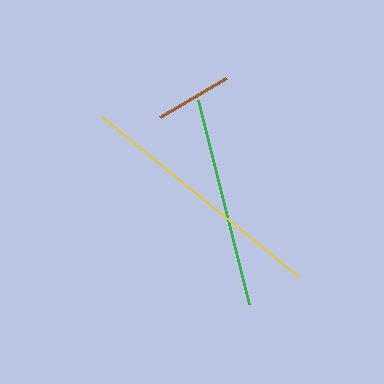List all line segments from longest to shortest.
From longest to shortest: yellow, green, brown.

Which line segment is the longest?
The yellow line is the longest at approximately 253 pixels.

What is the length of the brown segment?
The brown segment is approximately 77 pixels long.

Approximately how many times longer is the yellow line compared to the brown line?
The yellow line is approximately 3.3 times the length of the brown line.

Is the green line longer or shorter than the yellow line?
The yellow line is longer than the green line.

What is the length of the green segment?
The green segment is approximately 210 pixels long.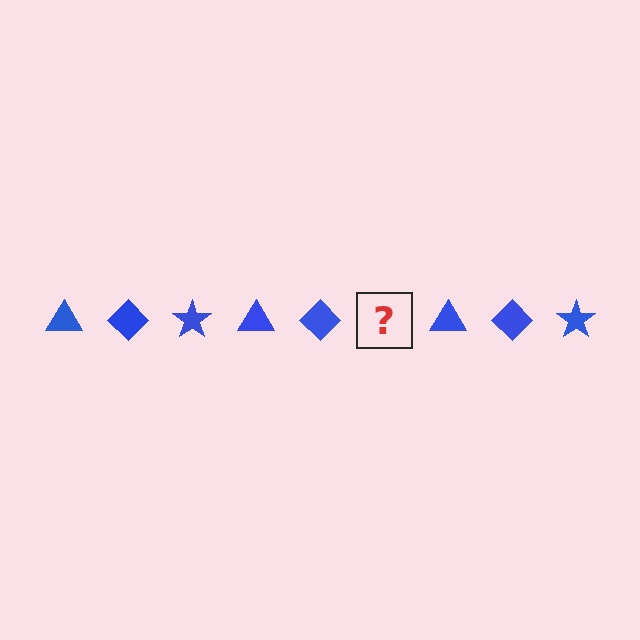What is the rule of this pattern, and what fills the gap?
The rule is that the pattern cycles through triangle, diamond, star shapes in blue. The gap should be filled with a blue star.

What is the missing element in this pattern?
The missing element is a blue star.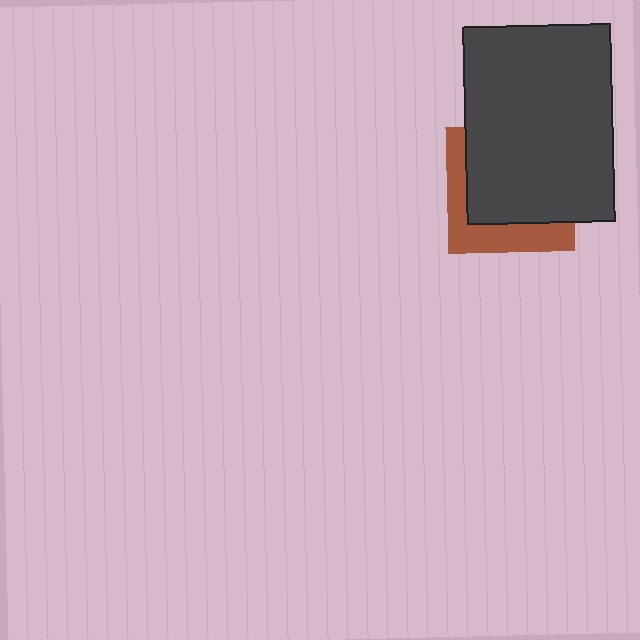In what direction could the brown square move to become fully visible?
The brown square could move toward the lower-left. That would shift it out from behind the dark gray rectangle entirely.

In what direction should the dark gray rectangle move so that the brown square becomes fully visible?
The dark gray rectangle should move toward the upper-right. That is the shortest direction to clear the overlap and leave the brown square fully visible.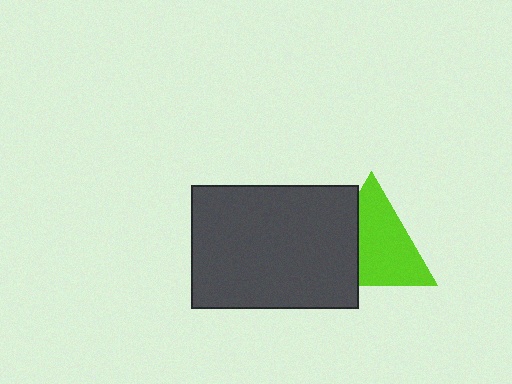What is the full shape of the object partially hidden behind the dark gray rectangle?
The partially hidden object is a lime triangle.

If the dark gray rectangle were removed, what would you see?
You would see the complete lime triangle.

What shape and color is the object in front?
The object in front is a dark gray rectangle.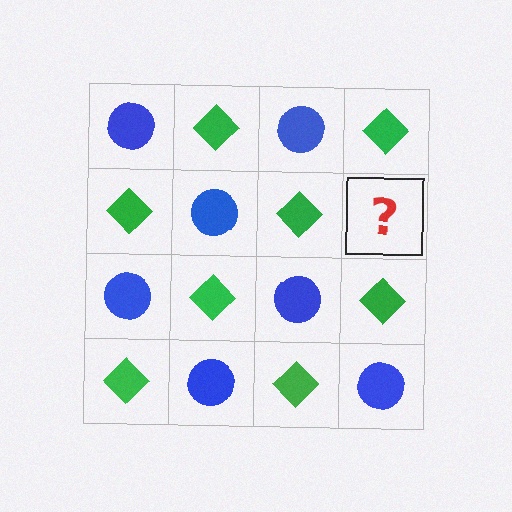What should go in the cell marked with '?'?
The missing cell should contain a blue circle.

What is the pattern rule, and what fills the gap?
The rule is that it alternates blue circle and green diamond in a checkerboard pattern. The gap should be filled with a blue circle.